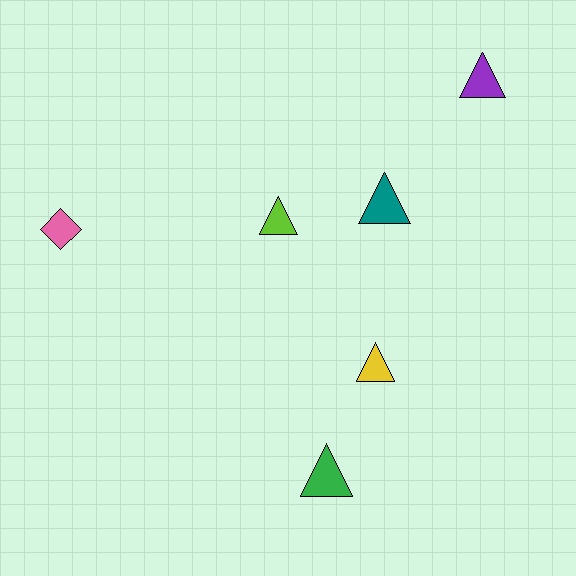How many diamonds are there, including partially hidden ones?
There is 1 diamond.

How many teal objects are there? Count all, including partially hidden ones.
There is 1 teal object.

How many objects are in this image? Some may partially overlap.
There are 6 objects.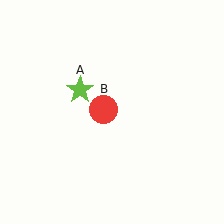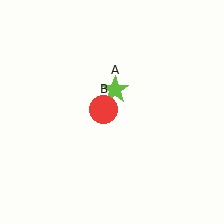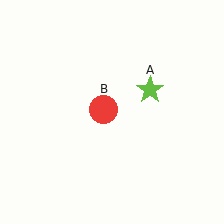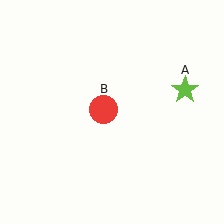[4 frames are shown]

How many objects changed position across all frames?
1 object changed position: lime star (object A).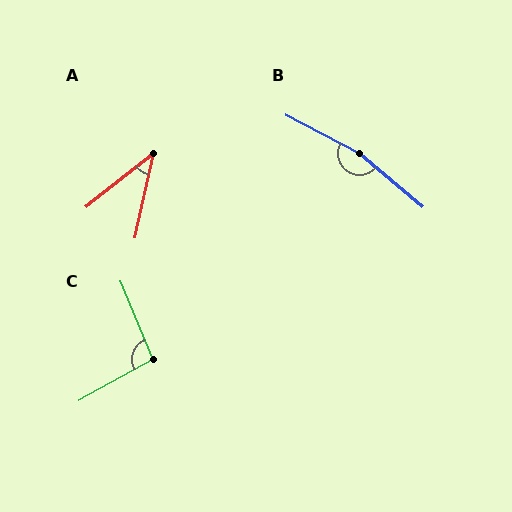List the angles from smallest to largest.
A (40°), C (97°), B (168°).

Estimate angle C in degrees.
Approximately 97 degrees.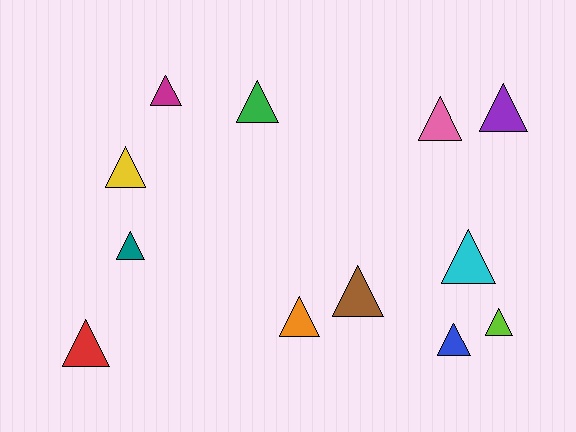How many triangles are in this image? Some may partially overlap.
There are 12 triangles.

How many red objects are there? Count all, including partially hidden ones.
There is 1 red object.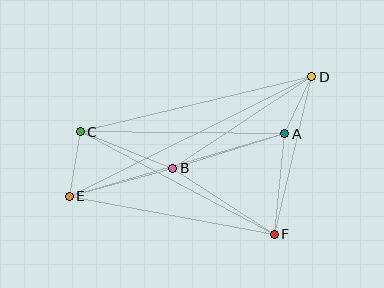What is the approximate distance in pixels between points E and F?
The distance between E and F is approximately 208 pixels.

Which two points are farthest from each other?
Points D and E are farthest from each other.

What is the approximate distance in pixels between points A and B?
The distance between A and B is approximately 117 pixels.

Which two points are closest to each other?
Points A and D are closest to each other.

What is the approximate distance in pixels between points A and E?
The distance between A and E is approximately 224 pixels.